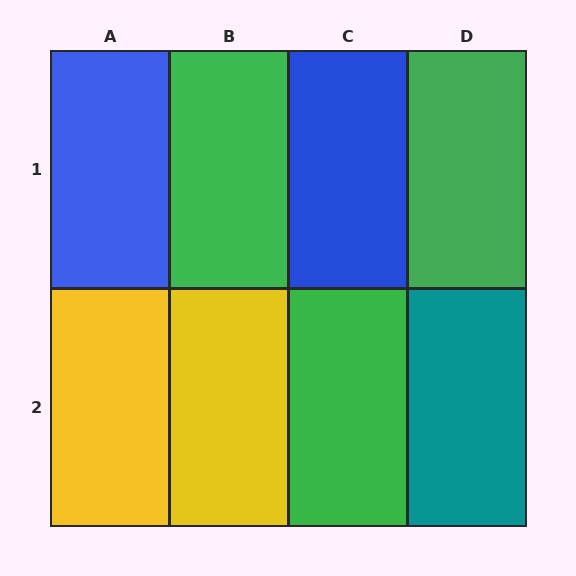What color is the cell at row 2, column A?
Yellow.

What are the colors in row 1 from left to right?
Blue, green, blue, green.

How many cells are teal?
1 cell is teal.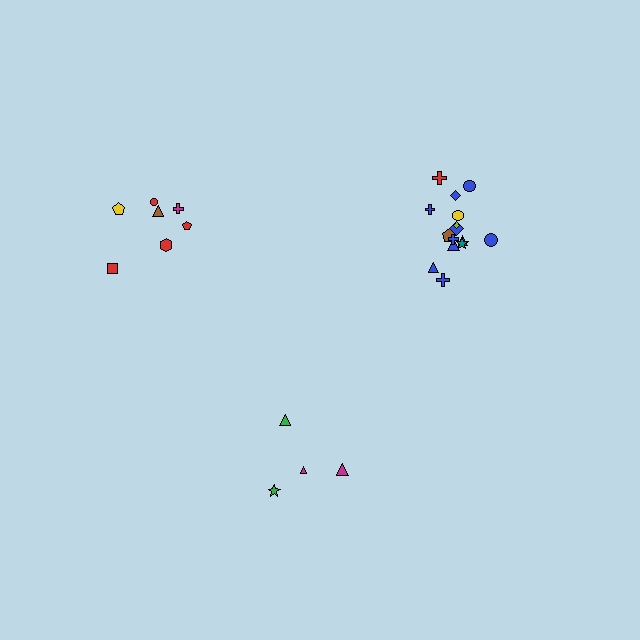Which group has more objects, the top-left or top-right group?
The top-right group.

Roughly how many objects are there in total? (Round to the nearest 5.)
Roughly 25 objects in total.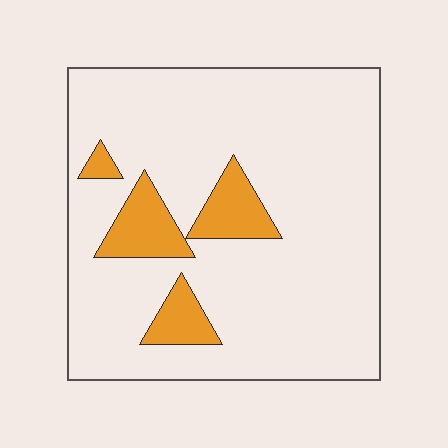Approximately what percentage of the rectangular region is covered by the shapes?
Approximately 15%.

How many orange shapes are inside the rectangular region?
4.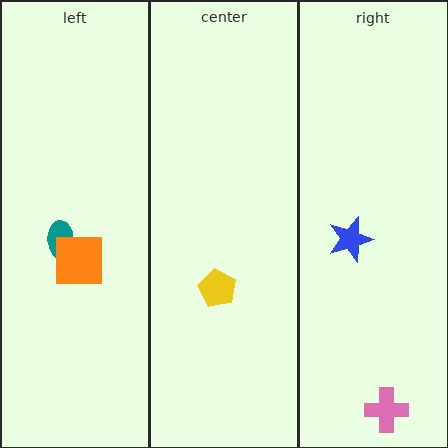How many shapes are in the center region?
1.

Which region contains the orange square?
The left region.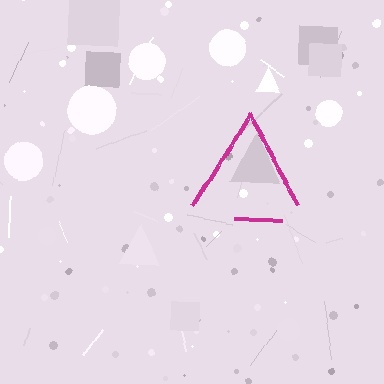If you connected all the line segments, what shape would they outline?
They would outline a triangle.